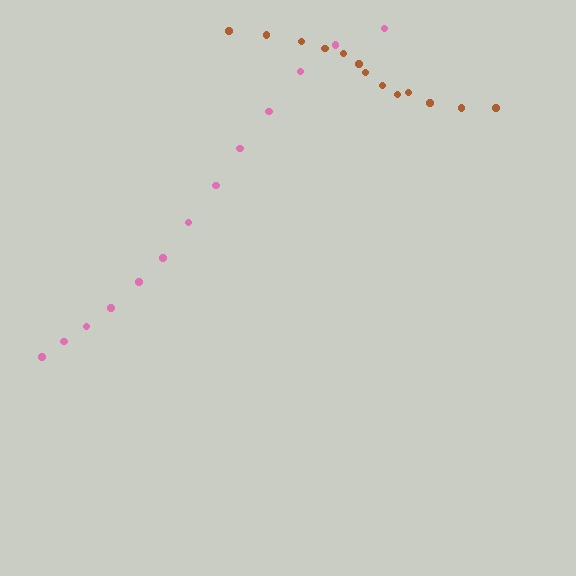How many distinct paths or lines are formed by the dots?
There are 2 distinct paths.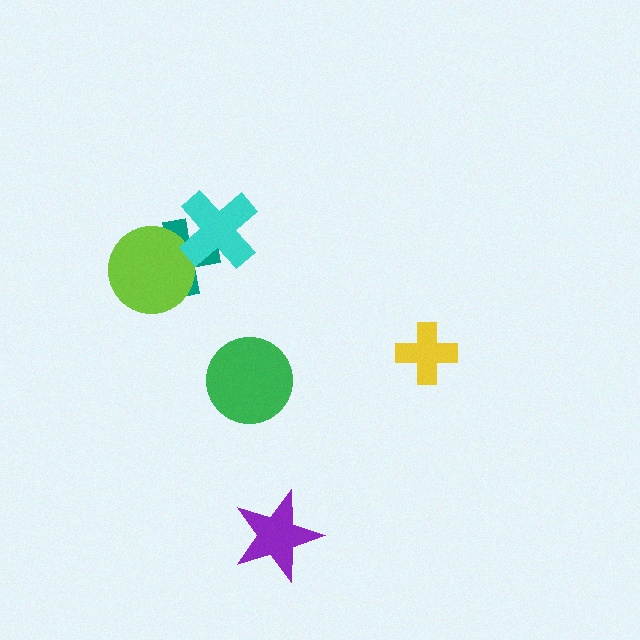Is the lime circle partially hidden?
No, no other shape covers it.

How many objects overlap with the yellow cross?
0 objects overlap with the yellow cross.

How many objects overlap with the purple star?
0 objects overlap with the purple star.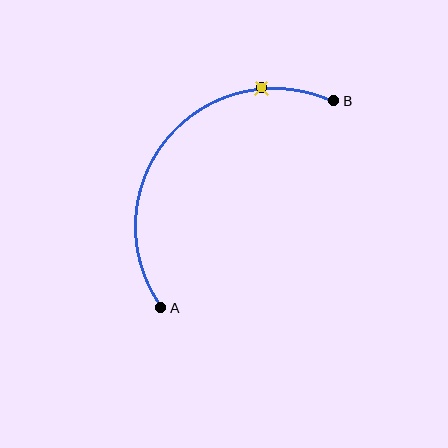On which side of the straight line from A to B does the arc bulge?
The arc bulges above and to the left of the straight line connecting A and B.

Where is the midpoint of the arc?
The arc midpoint is the point on the curve farthest from the straight line joining A and B. It sits above and to the left of that line.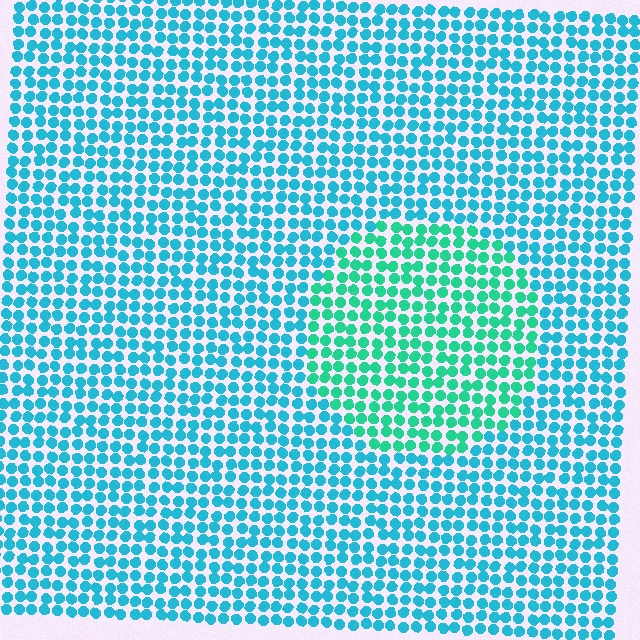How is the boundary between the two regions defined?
The boundary is defined purely by a slight shift in hue (about 32 degrees). Spacing, size, and orientation are identical on both sides.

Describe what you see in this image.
The image is filled with small cyan elements in a uniform arrangement. A circle-shaped region is visible where the elements are tinted to a slightly different hue, forming a subtle color boundary.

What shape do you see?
I see a circle.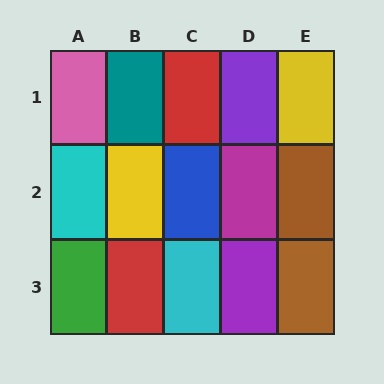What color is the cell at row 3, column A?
Green.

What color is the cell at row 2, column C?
Blue.